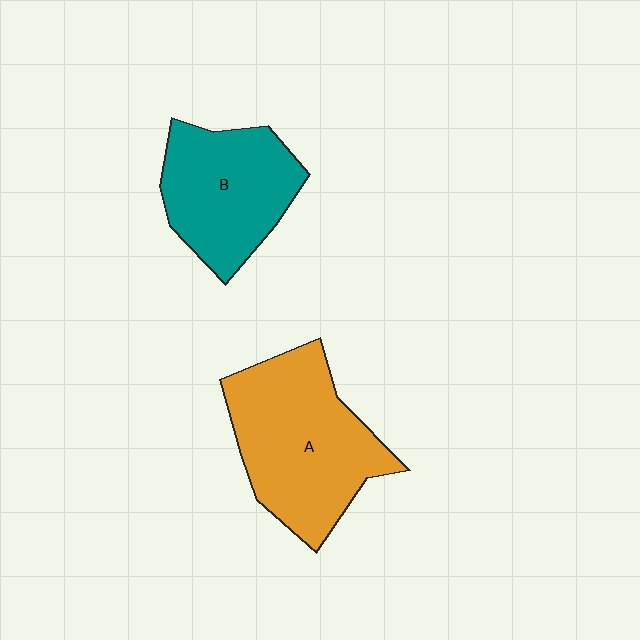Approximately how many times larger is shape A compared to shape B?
Approximately 1.3 times.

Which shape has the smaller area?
Shape B (teal).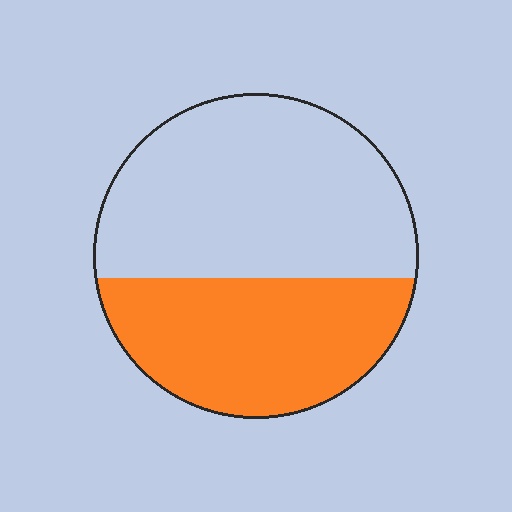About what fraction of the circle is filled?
About two fifths (2/5).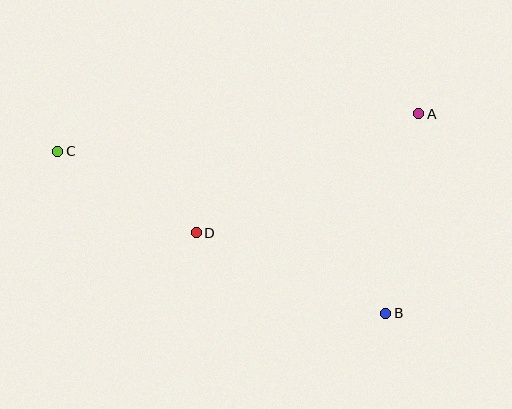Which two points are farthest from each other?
Points B and C are farthest from each other.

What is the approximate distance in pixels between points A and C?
The distance between A and C is approximately 363 pixels.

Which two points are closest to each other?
Points C and D are closest to each other.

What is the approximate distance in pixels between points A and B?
The distance between A and B is approximately 202 pixels.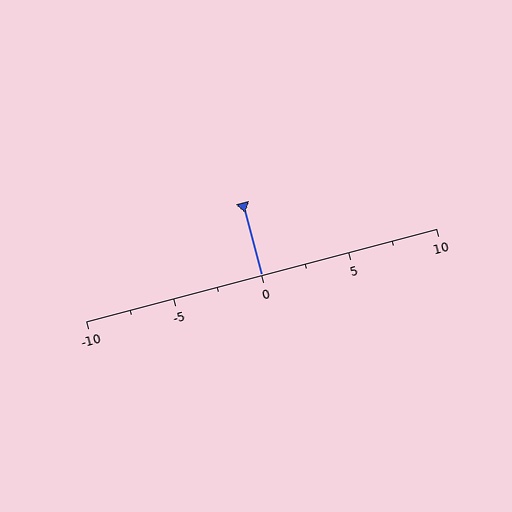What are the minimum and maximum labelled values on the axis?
The axis runs from -10 to 10.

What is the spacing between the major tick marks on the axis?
The major ticks are spaced 5 apart.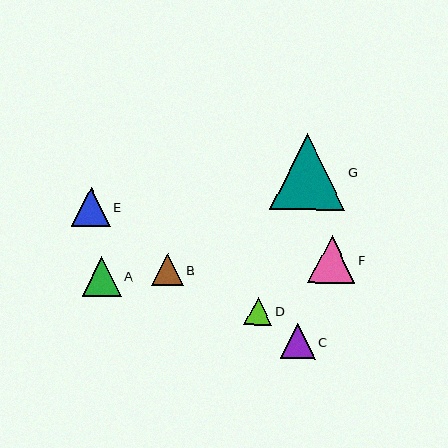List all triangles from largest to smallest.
From largest to smallest: G, F, A, E, C, B, D.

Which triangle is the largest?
Triangle G is the largest with a size of approximately 75 pixels.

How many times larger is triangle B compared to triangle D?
Triangle B is approximately 1.1 times the size of triangle D.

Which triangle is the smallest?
Triangle D is the smallest with a size of approximately 28 pixels.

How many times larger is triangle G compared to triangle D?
Triangle G is approximately 2.7 times the size of triangle D.